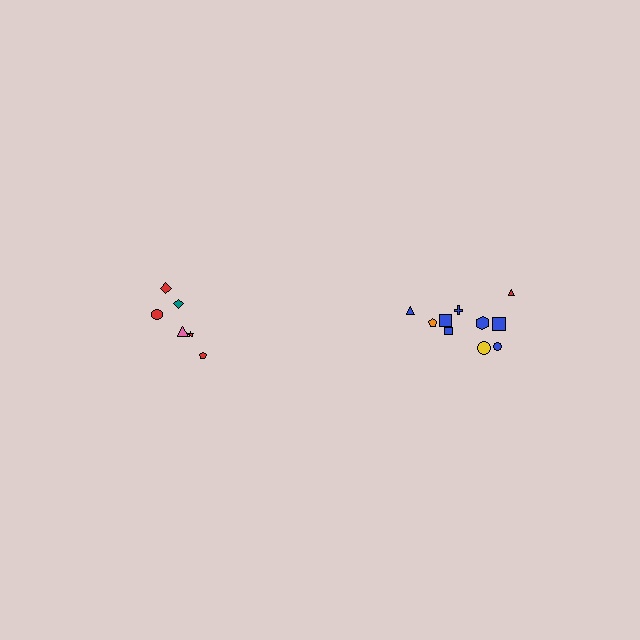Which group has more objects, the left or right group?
The right group.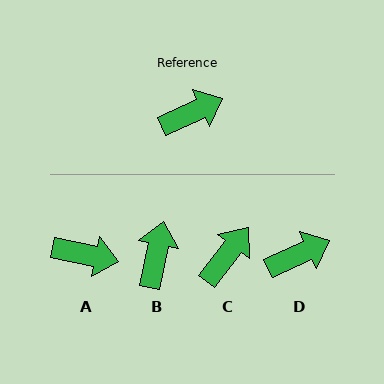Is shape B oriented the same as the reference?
No, it is off by about 53 degrees.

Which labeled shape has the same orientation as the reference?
D.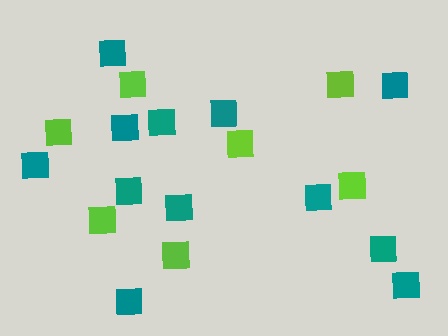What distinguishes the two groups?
There are 2 groups: one group of lime squares (7) and one group of teal squares (12).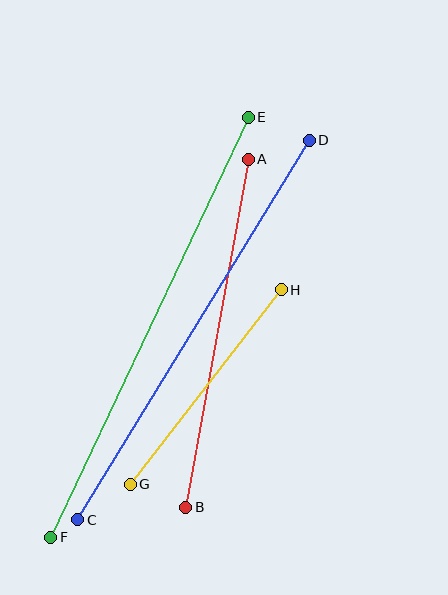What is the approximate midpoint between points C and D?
The midpoint is at approximately (194, 330) pixels.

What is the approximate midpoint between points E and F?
The midpoint is at approximately (150, 327) pixels.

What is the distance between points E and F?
The distance is approximately 464 pixels.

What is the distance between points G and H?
The distance is approximately 246 pixels.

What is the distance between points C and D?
The distance is approximately 445 pixels.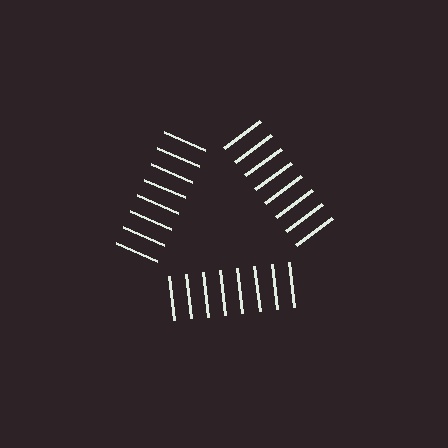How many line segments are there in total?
24 — 8 along each of the 3 edges.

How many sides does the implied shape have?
3 sides — the line-ends trace a triangle.